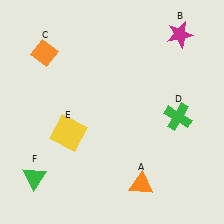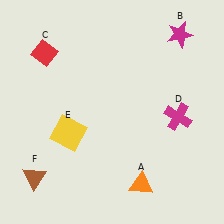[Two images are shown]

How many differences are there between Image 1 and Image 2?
There are 3 differences between the two images.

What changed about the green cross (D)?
In Image 1, D is green. In Image 2, it changed to magenta.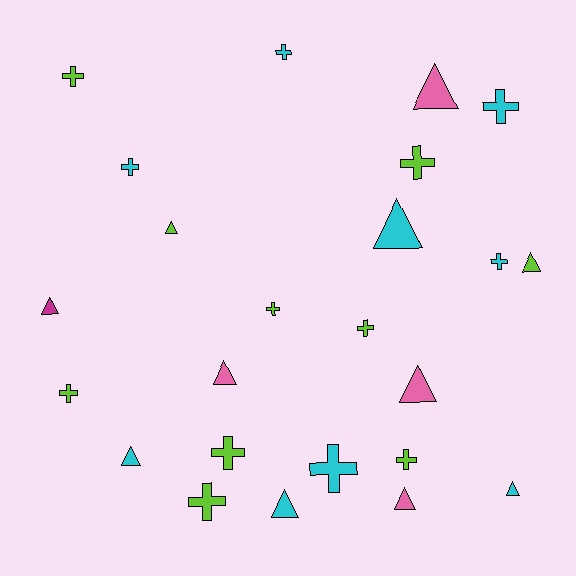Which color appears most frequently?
Lime, with 10 objects.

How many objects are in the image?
There are 24 objects.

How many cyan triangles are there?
There are 4 cyan triangles.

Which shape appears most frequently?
Cross, with 13 objects.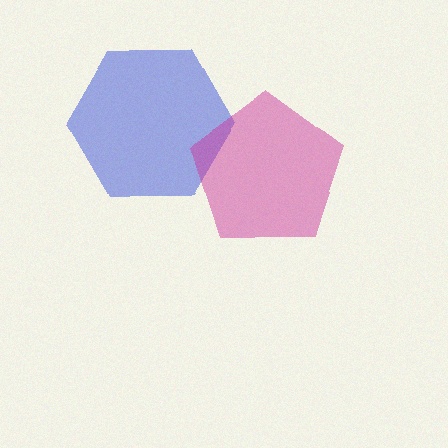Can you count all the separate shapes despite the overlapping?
Yes, there are 2 separate shapes.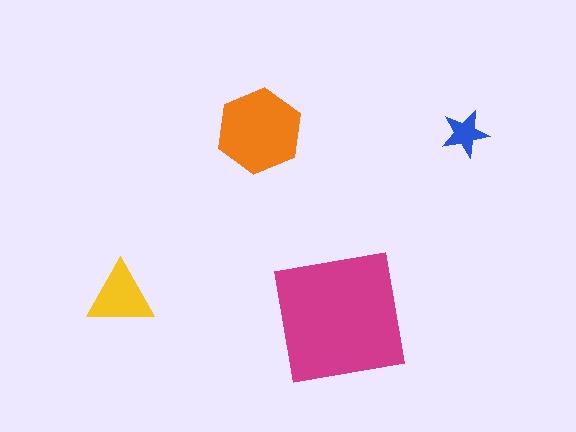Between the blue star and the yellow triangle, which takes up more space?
The yellow triangle.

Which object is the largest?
The magenta square.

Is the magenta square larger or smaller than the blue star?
Larger.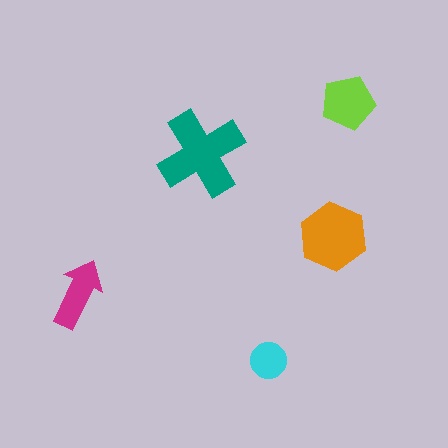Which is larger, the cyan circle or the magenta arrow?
The magenta arrow.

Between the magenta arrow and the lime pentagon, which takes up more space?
The lime pentagon.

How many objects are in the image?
There are 5 objects in the image.